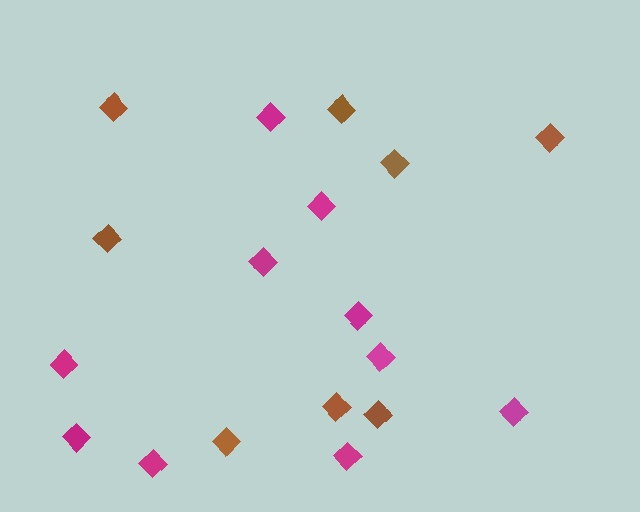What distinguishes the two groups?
There are 2 groups: one group of magenta diamonds (10) and one group of brown diamonds (8).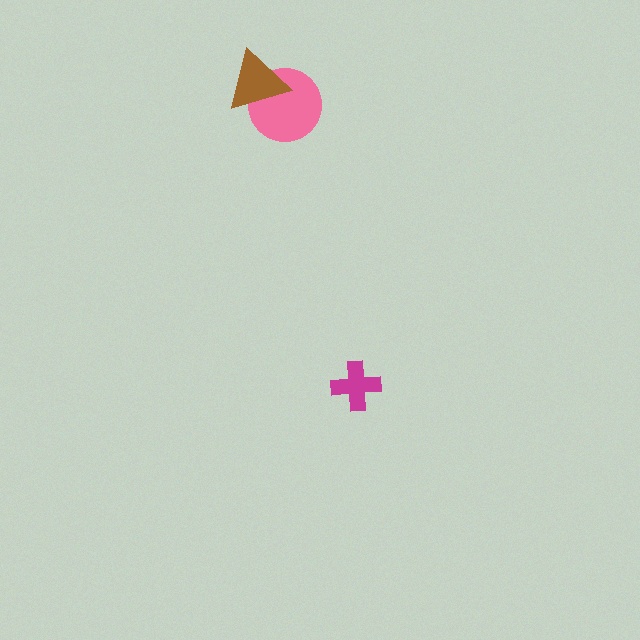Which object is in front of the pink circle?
The brown triangle is in front of the pink circle.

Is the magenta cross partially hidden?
No, no other shape covers it.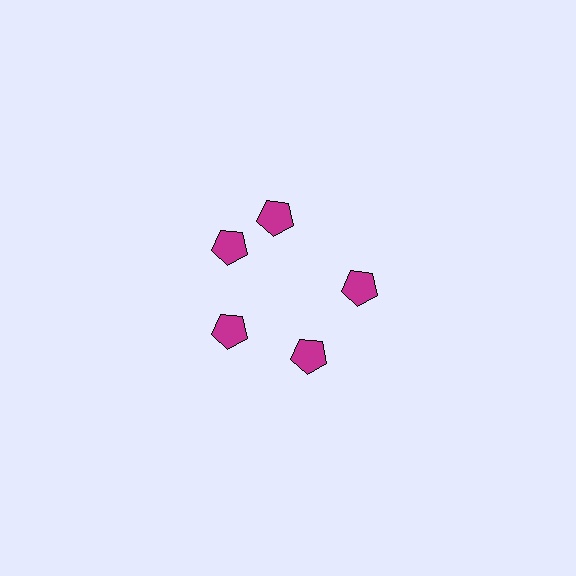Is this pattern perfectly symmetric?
No. The 5 magenta pentagons are arranged in a ring, but one element near the 1 o'clock position is rotated out of alignment along the ring, breaking the 5-fold rotational symmetry.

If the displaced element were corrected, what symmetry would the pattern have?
It would have 5-fold rotational symmetry — the pattern would map onto itself every 72 degrees.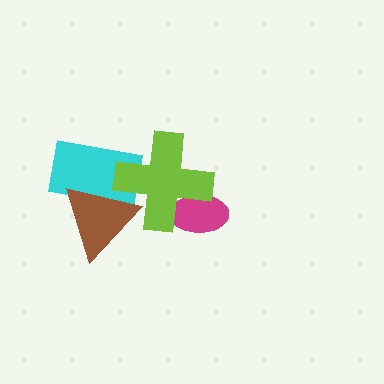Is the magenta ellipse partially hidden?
Yes, it is partially covered by another shape.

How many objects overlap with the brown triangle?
2 objects overlap with the brown triangle.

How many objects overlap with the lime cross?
3 objects overlap with the lime cross.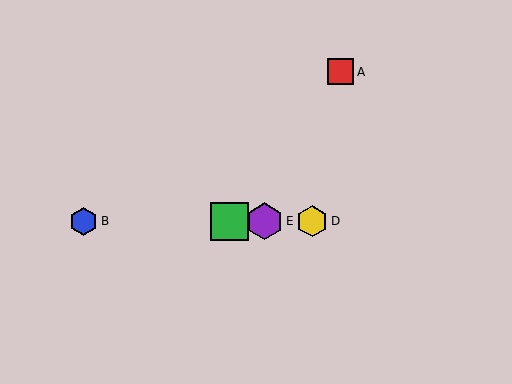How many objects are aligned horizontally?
4 objects (B, C, D, E) are aligned horizontally.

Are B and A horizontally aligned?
No, B is at y≈221 and A is at y≈72.